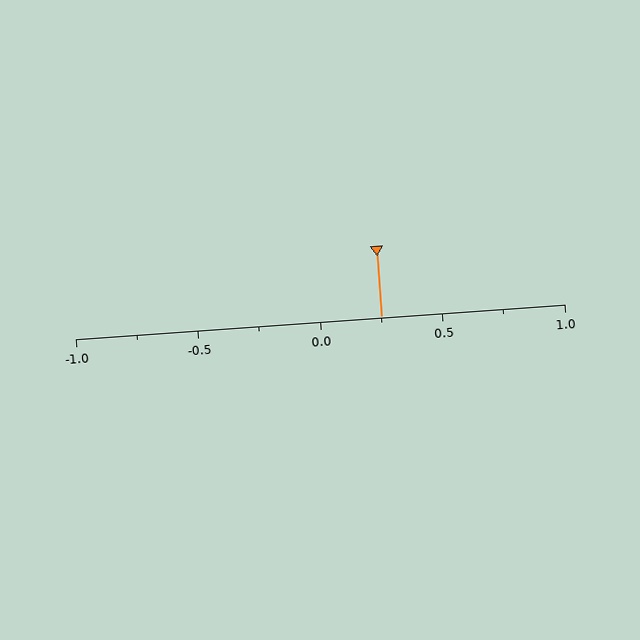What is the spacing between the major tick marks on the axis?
The major ticks are spaced 0.5 apart.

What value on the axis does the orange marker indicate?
The marker indicates approximately 0.25.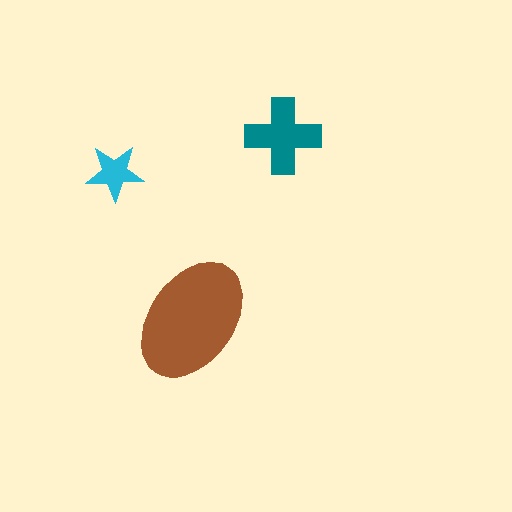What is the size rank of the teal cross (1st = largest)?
2nd.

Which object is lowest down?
The brown ellipse is bottommost.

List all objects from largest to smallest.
The brown ellipse, the teal cross, the cyan star.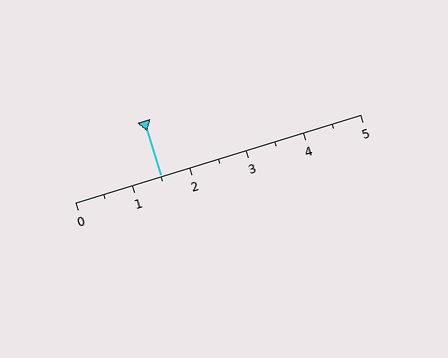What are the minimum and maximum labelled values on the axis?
The axis runs from 0 to 5.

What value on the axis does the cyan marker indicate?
The marker indicates approximately 1.5.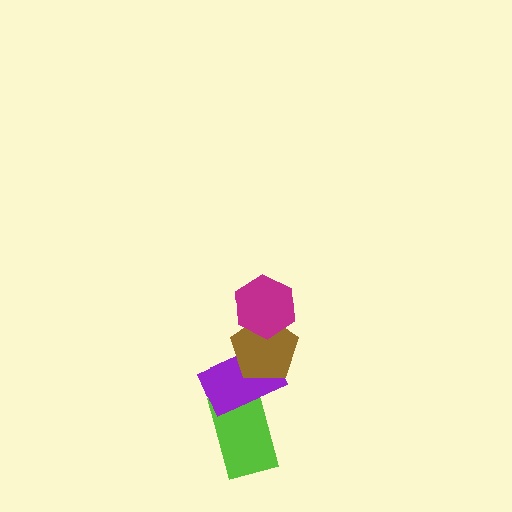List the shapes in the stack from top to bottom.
From top to bottom: the magenta hexagon, the brown pentagon, the purple rectangle, the lime rectangle.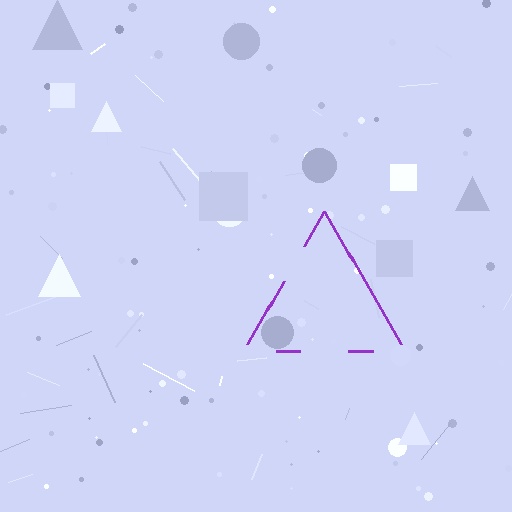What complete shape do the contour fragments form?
The contour fragments form a triangle.